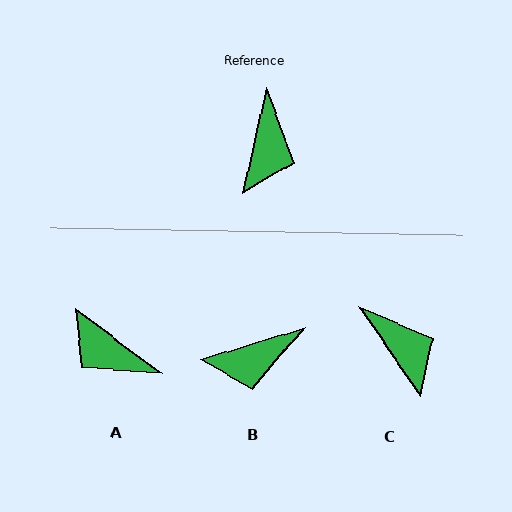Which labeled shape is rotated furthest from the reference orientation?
A, about 114 degrees away.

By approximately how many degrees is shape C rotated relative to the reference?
Approximately 47 degrees counter-clockwise.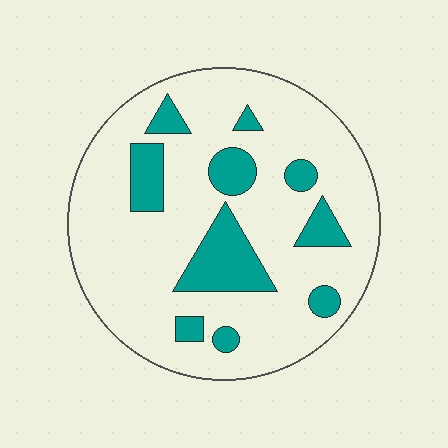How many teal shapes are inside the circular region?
10.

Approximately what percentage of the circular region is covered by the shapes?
Approximately 20%.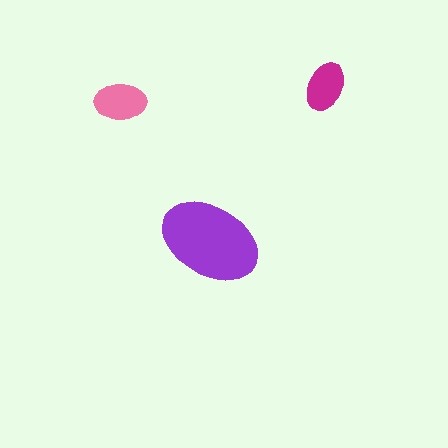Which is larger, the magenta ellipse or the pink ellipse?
The pink one.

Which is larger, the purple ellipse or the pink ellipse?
The purple one.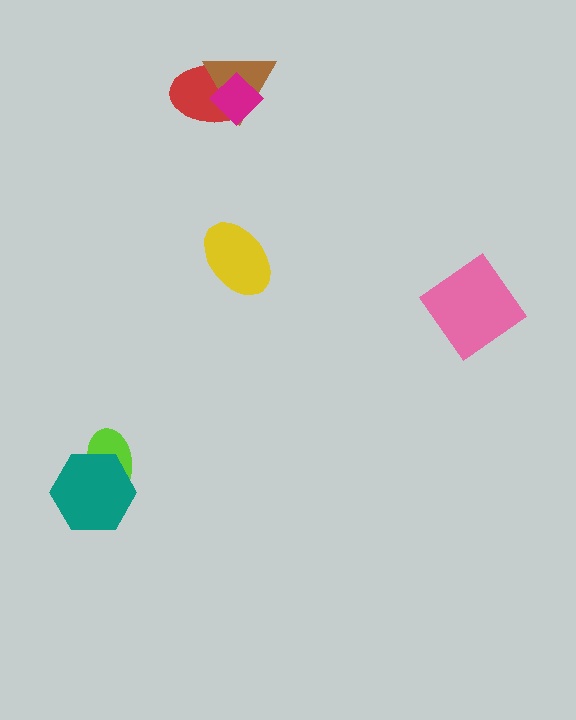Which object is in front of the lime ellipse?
The teal hexagon is in front of the lime ellipse.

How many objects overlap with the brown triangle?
2 objects overlap with the brown triangle.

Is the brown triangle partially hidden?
Yes, it is partially covered by another shape.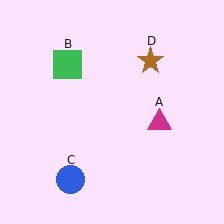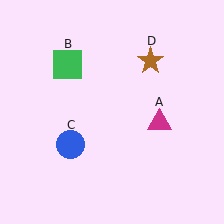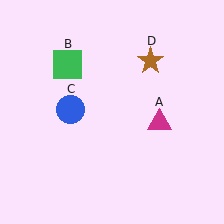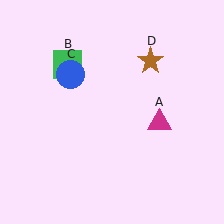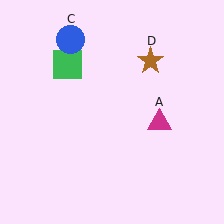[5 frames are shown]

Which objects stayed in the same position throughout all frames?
Magenta triangle (object A) and green square (object B) and brown star (object D) remained stationary.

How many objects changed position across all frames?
1 object changed position: blue circle (object C).